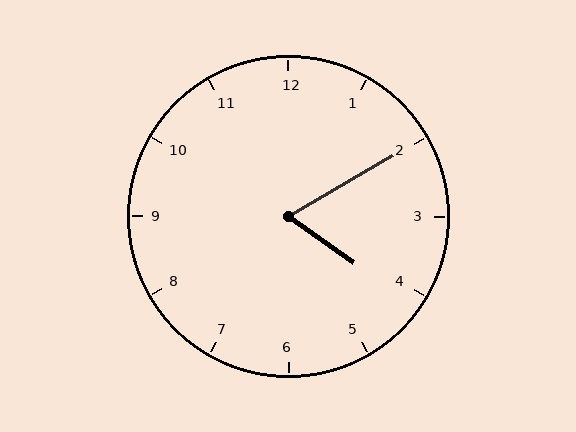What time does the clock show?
4:10.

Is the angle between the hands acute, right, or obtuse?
It is acute.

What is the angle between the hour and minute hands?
Approximately 65 degrees.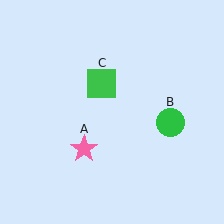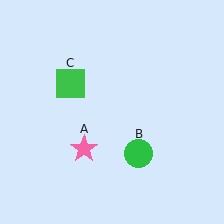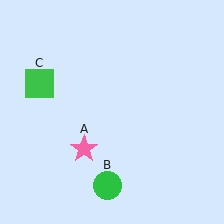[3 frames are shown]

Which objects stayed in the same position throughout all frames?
Pink star (object A) remained stationary.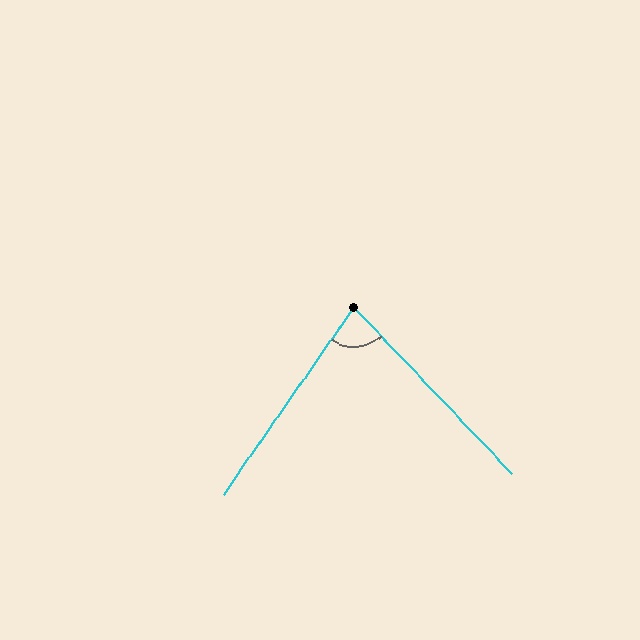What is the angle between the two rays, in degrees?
Approximately 79 degrees.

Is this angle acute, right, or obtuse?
It is acute.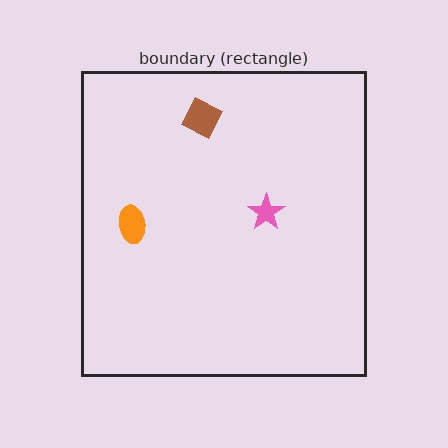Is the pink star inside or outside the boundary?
Inside.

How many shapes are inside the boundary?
3 inside, 0 outside.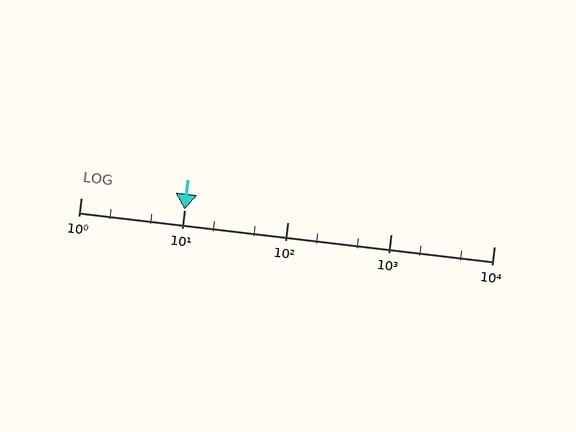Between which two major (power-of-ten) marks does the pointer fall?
The pointer is between 10 and 100.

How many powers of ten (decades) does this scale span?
The scale spans 4 decades, from 1 to 10000.